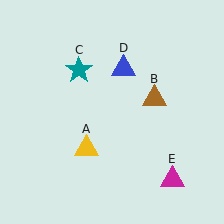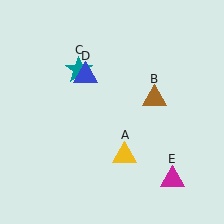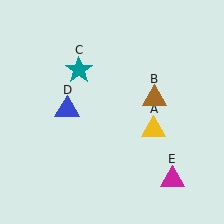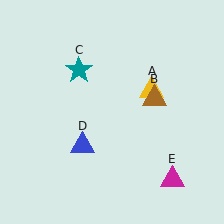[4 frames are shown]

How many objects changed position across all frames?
2 objects changed position: yellow triangle (object A), blue triangle (object D).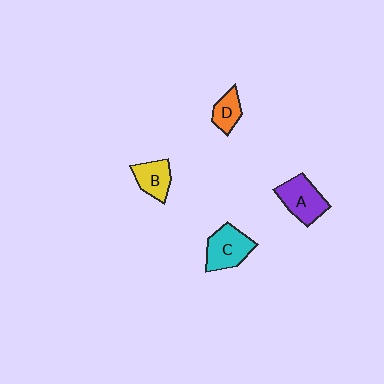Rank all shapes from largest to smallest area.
From largest to smallest: C (cyan), A (purple), B (yellow), D (orange).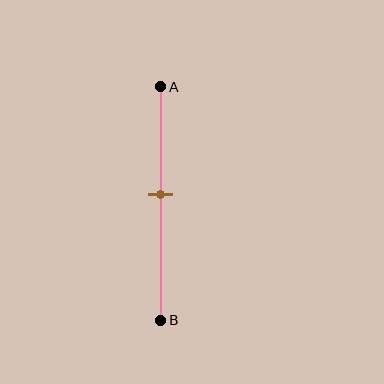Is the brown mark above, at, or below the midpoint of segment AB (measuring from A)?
The brown mark is above the midpoint of segment AB.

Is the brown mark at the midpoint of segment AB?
No, the mark is at about 45% from A, not at the 50% midpoint.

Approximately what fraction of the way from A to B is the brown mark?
The brown mark is approximately 45% of the way from A to B.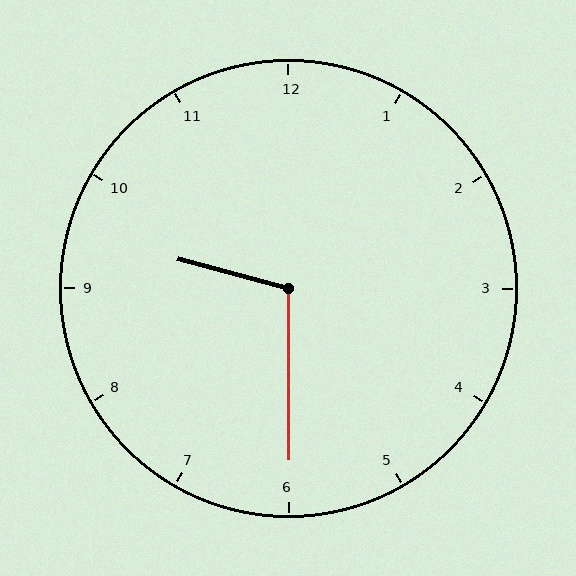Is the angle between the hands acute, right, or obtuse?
It is obtuse.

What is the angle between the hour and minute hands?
Approximately 105 degrees.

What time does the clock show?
9:30.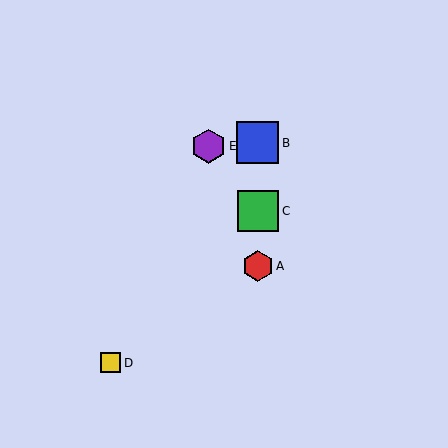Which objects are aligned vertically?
Objects A, B, C are aligned vertically.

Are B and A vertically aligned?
Yes, both are at x≈258.